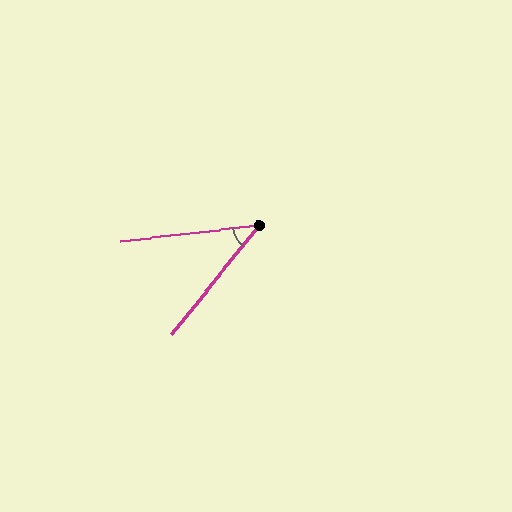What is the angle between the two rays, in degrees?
Approximately 45 degrees.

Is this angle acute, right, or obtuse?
It is acute.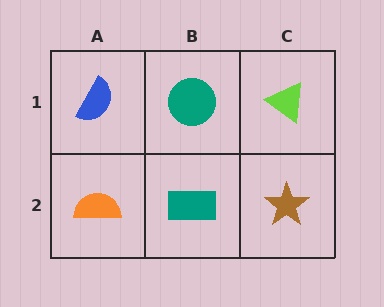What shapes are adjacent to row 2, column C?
A lime triangle (row 1, column C), a teal rectangle (row 2, column B).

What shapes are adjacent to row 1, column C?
A brown star (row 2, column C), a teal circle (row 1, column B).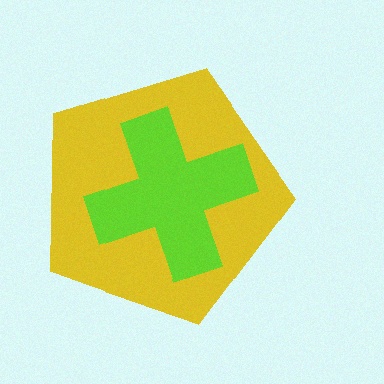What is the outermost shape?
The yellow pentagon.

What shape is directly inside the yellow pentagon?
The lime cross.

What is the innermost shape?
The lime cross.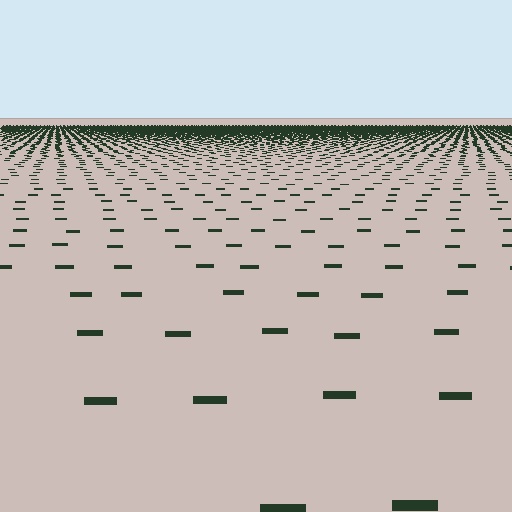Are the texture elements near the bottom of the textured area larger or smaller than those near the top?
Larger. Near the bottom, elements are closer to the viewer and appear at a bigger on-screen size.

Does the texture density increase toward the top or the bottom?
Density increases toward the top.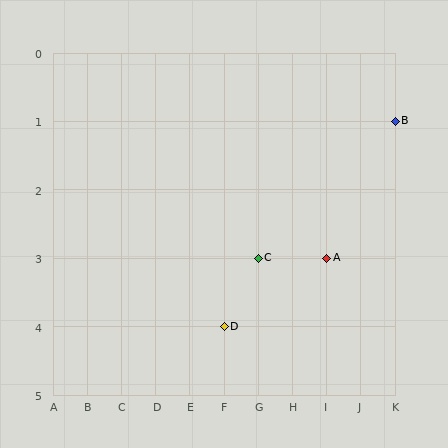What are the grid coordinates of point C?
Point C is at grid coordinates (G, 3).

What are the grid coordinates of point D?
Point D is at grid coordinates (F, 4).